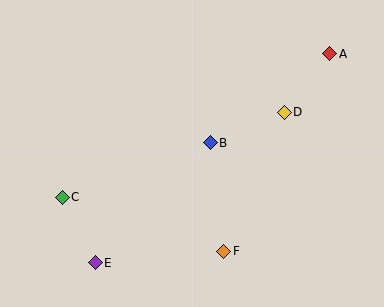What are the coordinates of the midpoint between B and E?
The midpoint between B and E is at (153, 203).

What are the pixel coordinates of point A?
Point A is at (330, 54).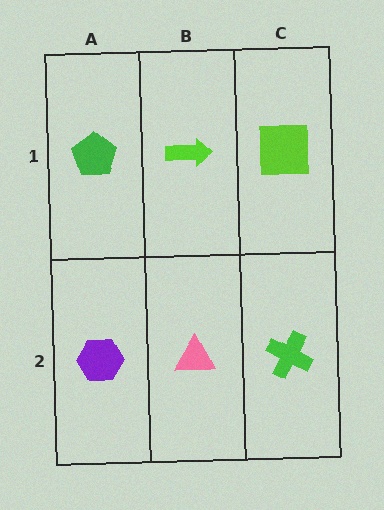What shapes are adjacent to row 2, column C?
A lime square (row 1, column C), a pink triangle (row 2, column B).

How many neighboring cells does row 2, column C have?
2.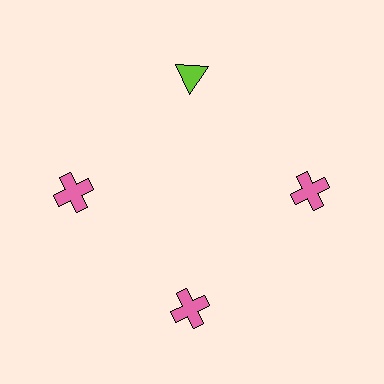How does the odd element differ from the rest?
It differs in both color (lime instead of pink) and shape (triangle instead of cross).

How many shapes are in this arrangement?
There are 4 shapes arranged in a ring pattern.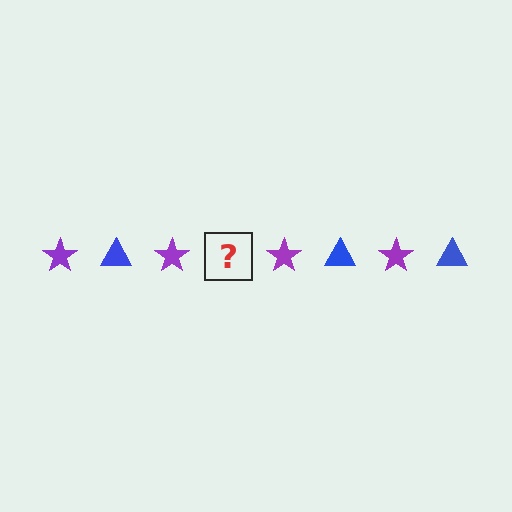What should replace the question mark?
The question mark should be replaced with a blue triangle.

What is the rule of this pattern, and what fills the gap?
The rule is that the pattern alternates between purple star and blue triangle. The gap should be filled with a blue triangle.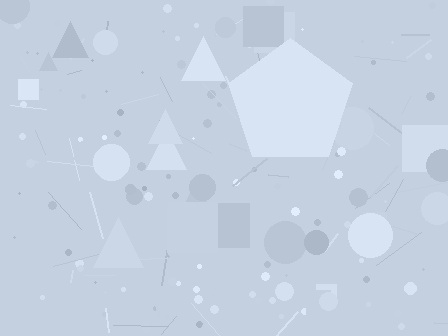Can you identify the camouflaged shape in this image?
The camouflaged shape is a pentagon.